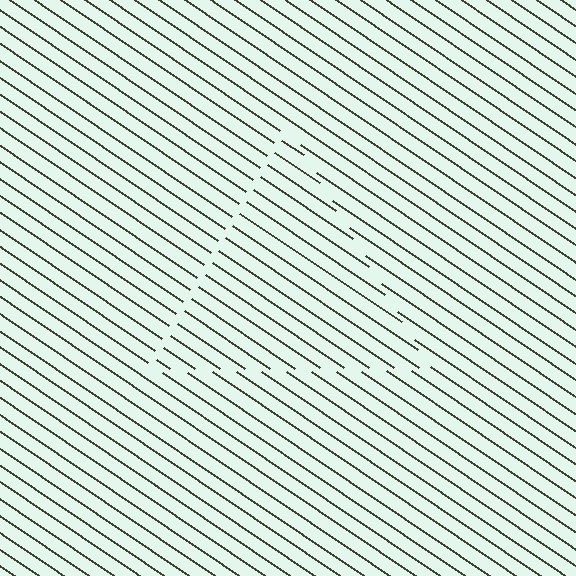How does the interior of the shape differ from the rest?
The interior of the shape contains the same grating, shifted by half a period — the contour is defined by the phase discontinuity where line-ends from the inner and outer gratings abut.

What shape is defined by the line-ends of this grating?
An illusory triangle. The interior of the shape contains the same grating, shifted by half a period — the contour is defined by the phase discontinuity where line-ends from the inner and outer gratings abut.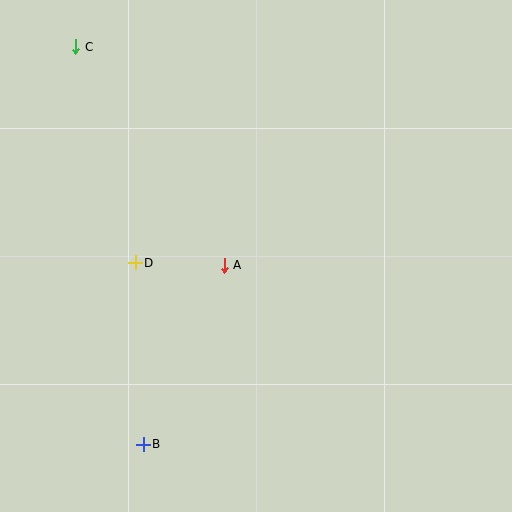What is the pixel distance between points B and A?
The distance between B and A is 197 pixels.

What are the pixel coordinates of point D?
Point D is at (135, 263).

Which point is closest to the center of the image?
Point A at (224, 265) is closest to the center.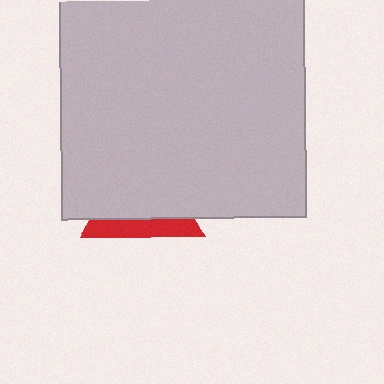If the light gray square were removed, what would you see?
You would see the complete red triangle.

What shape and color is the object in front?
The object in front is a light gray square.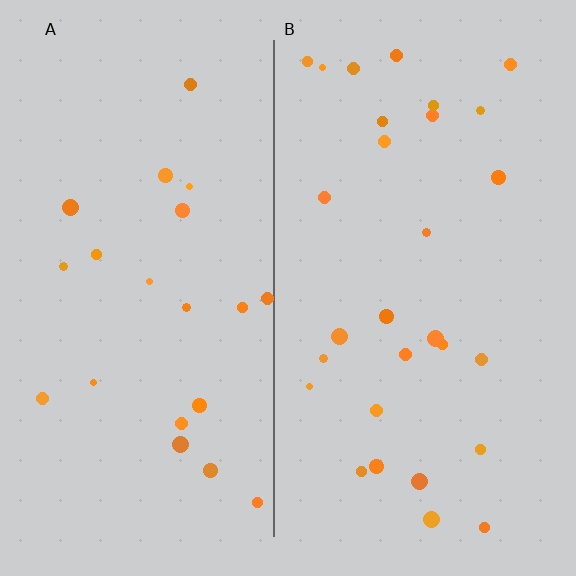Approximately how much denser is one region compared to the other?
Approximately 1.4× — region B over region A.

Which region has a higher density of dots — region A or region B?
B (the right).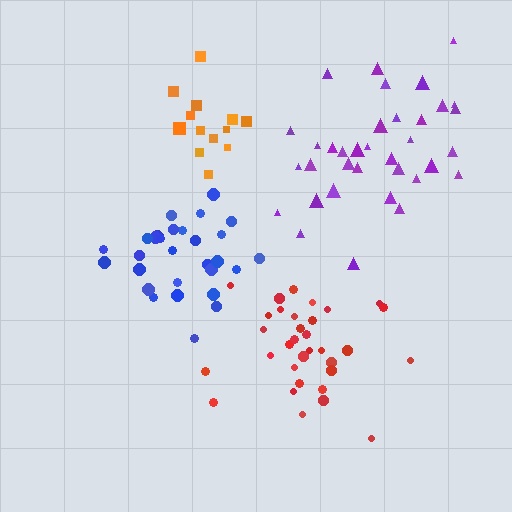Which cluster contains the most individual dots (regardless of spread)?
Purple (35).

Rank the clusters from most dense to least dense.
blue, red, orange, purple.